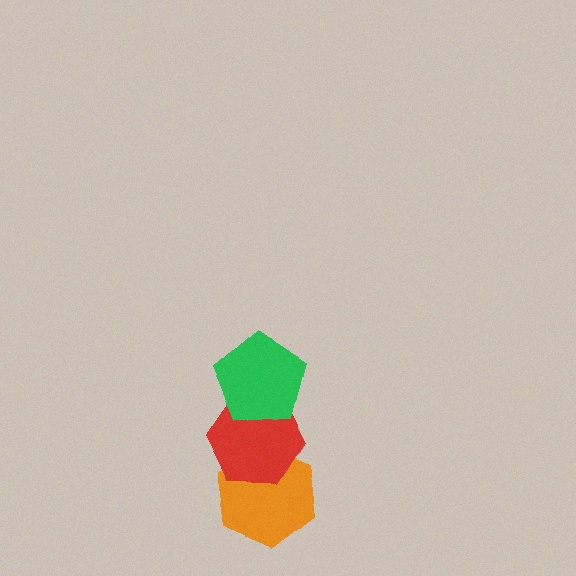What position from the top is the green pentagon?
The green pentagon is 1st from the top.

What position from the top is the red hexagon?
The red hexagon is 2nd from the top.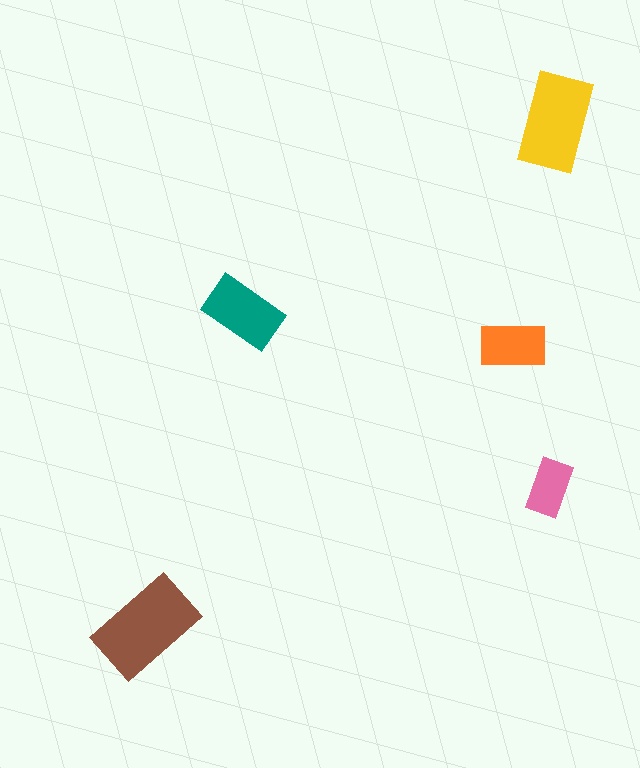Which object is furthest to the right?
The yellow rectangle is rightmost.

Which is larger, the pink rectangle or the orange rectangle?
The orange one.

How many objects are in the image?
There are 5 objects in the image.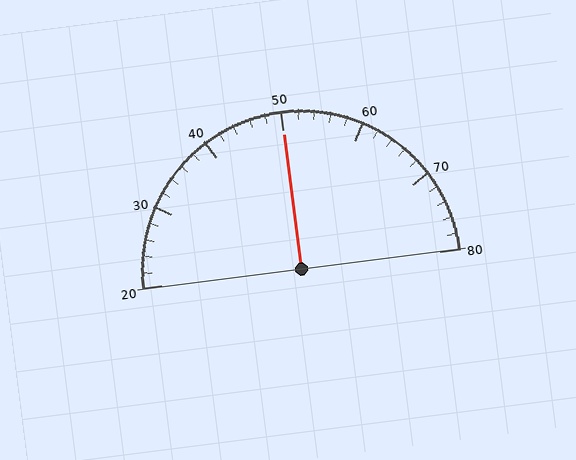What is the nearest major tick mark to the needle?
The nearest major tick mark is 50.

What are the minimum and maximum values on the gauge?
The gauge ranges from 20 to 80.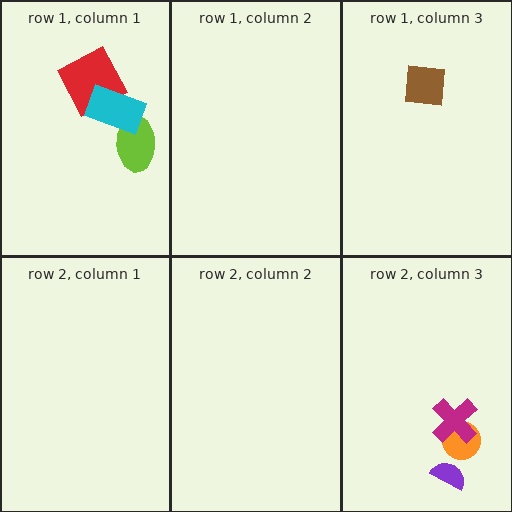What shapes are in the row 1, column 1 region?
The lime ellipse, the red square, the cyan rectangle.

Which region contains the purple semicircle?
The row 2, column 3 region.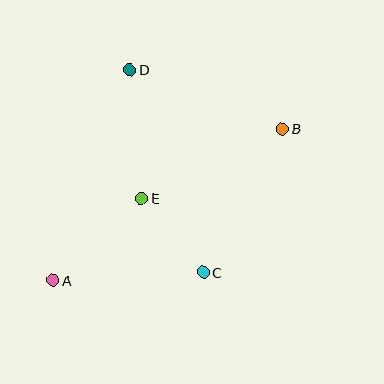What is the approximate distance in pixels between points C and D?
The distance between C and D is approximately 216 pixels.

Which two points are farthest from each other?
Points A and B are farthest from each other.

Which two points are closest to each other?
Points C and E are closest to each other.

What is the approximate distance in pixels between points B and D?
The distance between B and D is approximately 164 pixels.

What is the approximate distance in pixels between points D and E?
The distance between D and E is approximately 129 pixels.